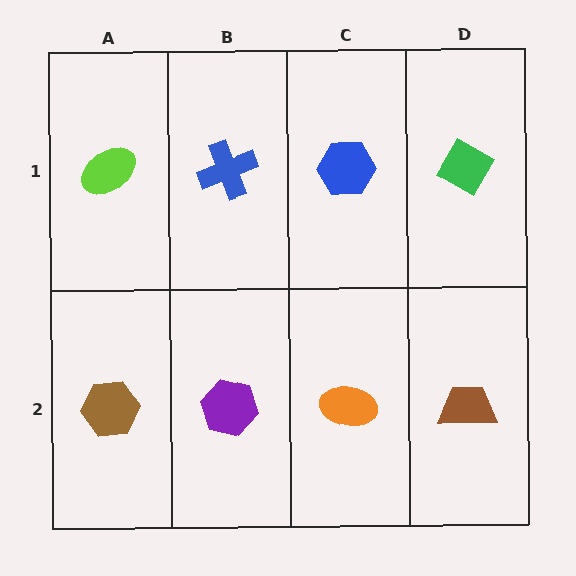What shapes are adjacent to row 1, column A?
A brown hexagon (row 2, column A), a blue cross (row 1, column B).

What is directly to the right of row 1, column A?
A blue cross.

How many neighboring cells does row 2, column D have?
2.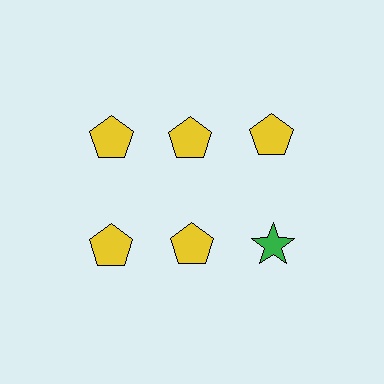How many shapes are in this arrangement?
There are 6 shapes arranged in a grid pattern.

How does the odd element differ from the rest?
It differs in both color (green instead of yellow) and shape (star instead of pentagon).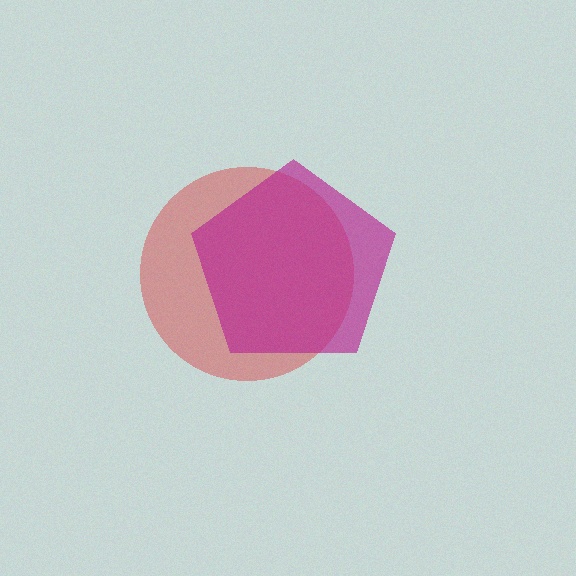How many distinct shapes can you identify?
There are 2 distinct shapes: a red circle, a magenta pentagon.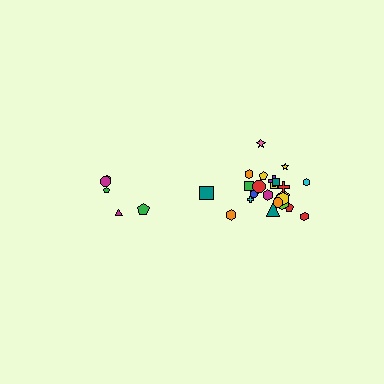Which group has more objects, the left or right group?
The right group.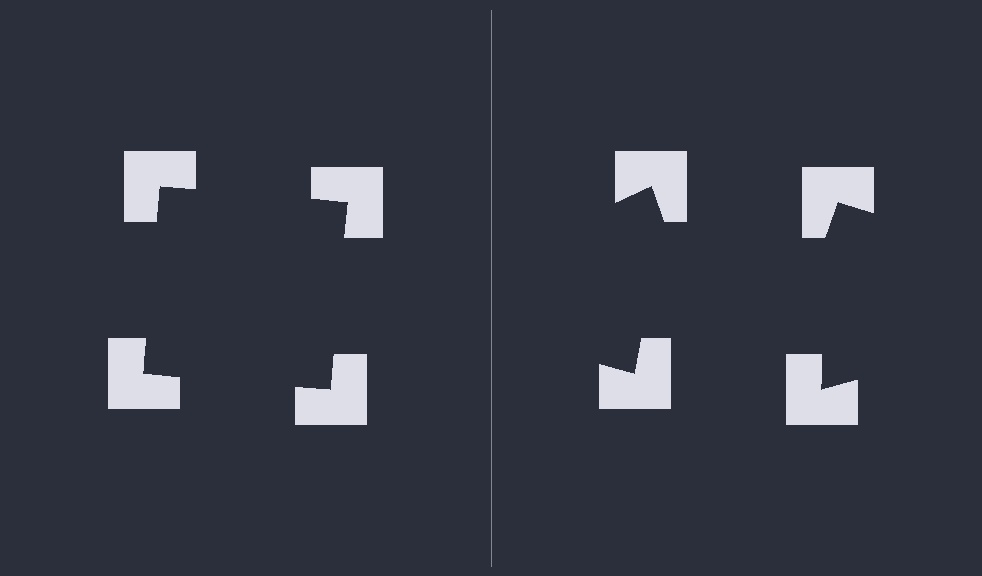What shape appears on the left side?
An illusory square.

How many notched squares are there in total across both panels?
8 — 4 on each side.